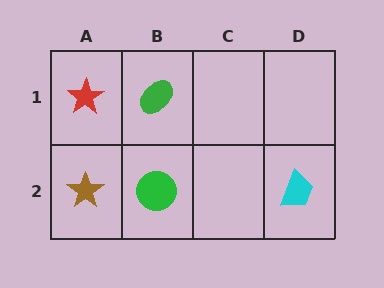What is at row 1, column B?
A green ellipse.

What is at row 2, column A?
A brown star.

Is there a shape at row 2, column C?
No, that cell is empty.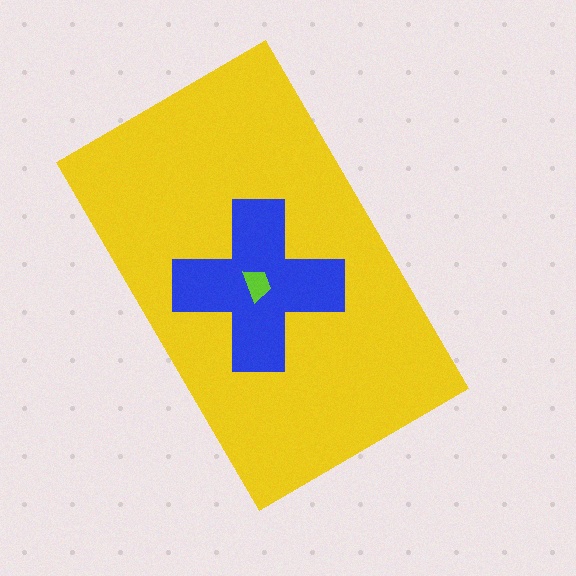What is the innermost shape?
The lime trapezoid.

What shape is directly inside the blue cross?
The lime trapezoid.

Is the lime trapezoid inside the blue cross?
Yes.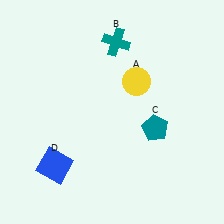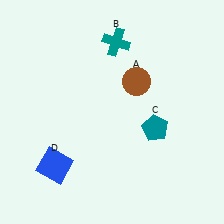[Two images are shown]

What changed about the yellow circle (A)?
In Image 1, A is yellow. In Image 2, it changed to brown.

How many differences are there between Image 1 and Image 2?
There is 1 difference between the two images.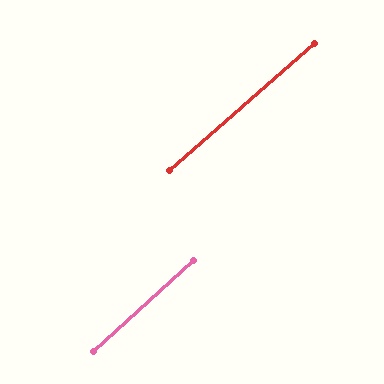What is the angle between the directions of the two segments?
Approximately 1 degree.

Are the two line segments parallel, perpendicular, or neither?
Parallel — their directions differ by only 1.2°.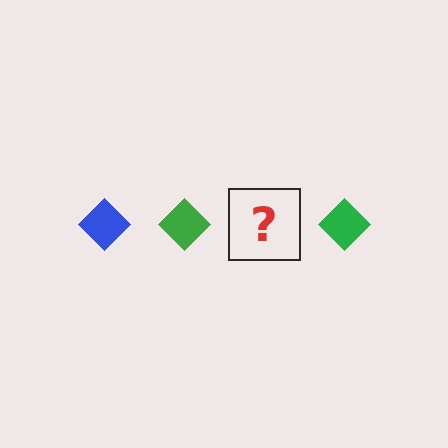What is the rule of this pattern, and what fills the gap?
The rule is that the pattern cycles through blue, green diamonds. The gap should be filled with a blue diamond.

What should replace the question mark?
The question mark should be replaced with a blue diamond.